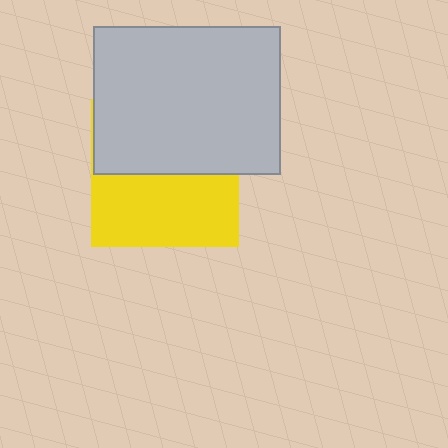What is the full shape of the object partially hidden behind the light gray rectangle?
The partially hidden object is a yellow square.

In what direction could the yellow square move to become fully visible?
The yellow square could move down. That would shift it out from behind the light gray rectangle entirely.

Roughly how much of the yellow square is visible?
About half of it is visible (roughly 49%).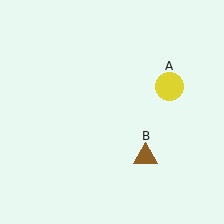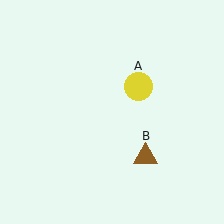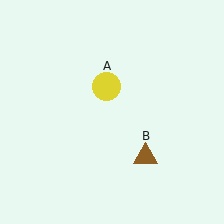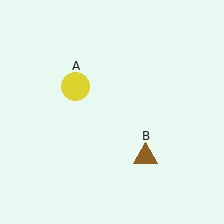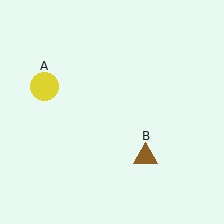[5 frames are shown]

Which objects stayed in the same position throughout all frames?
Brown triangle (object B) remained stationary.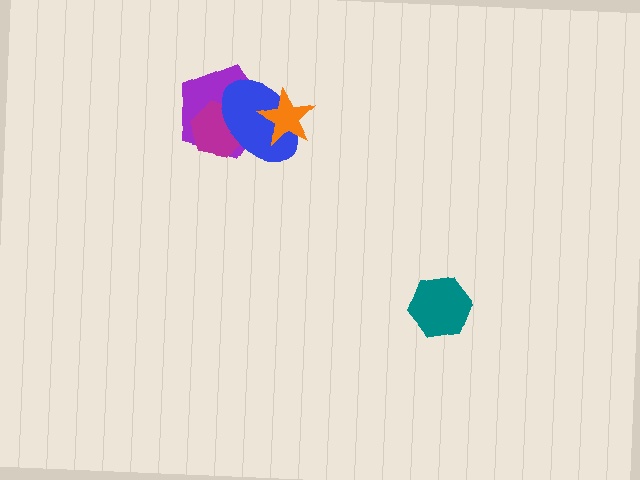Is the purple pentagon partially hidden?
Yes, it is partially covered by another shape.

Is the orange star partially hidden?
No, no other shape covers it.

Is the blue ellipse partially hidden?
Yes, it is partially covered by another shape.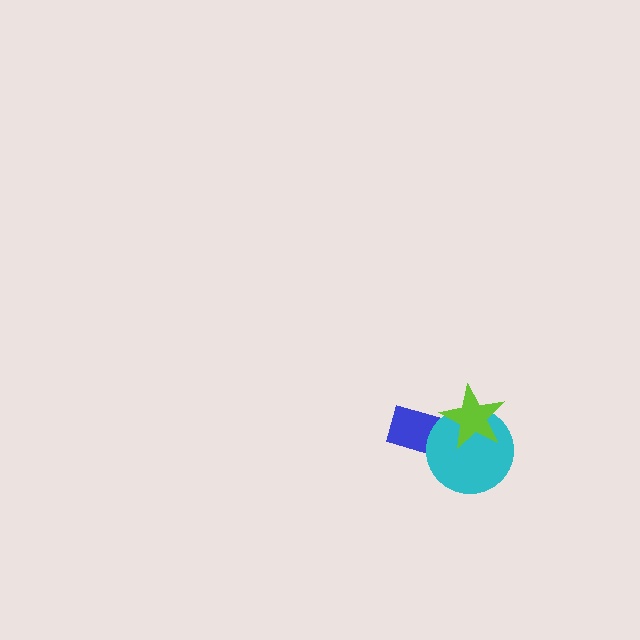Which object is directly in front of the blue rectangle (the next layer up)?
The cyan circle is directly in front of the blue rectangle.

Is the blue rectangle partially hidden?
Yes, it is partially covered by another shape.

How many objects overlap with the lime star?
2 objects overlap with the lime star.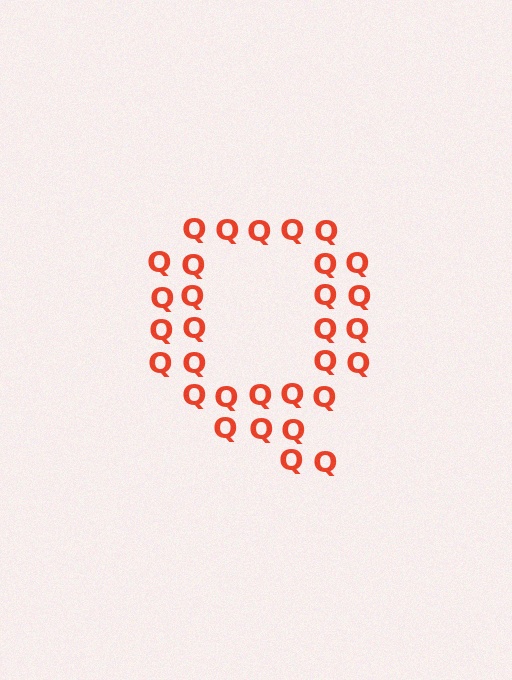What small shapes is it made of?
It is made of small letter Q's.